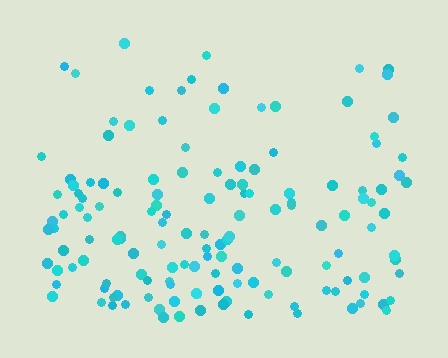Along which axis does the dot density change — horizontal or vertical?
Vertical.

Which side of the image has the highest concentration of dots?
The bottom.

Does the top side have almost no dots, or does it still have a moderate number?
Still a moderate number, just noticeably fewer than the bottom.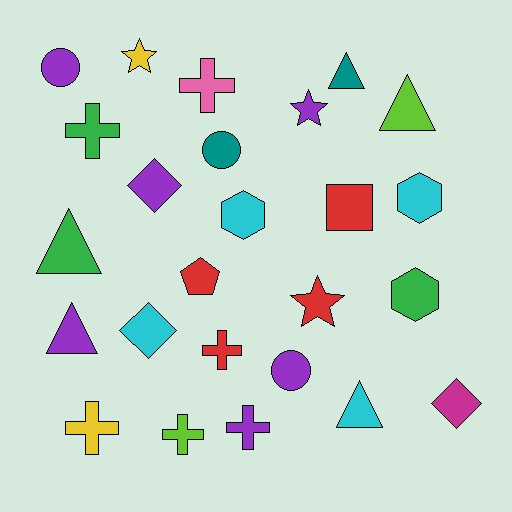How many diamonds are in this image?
There are 3 diamonds.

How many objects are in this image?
There are 25 objects.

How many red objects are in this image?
There are 4 red objects.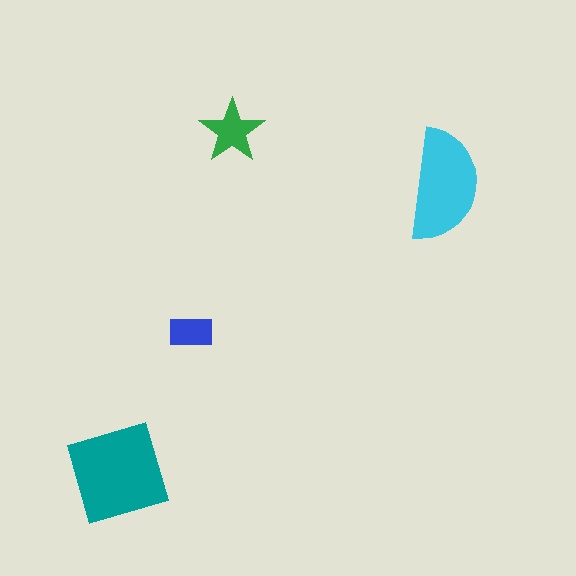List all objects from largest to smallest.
The teal square, the cyan semicircle, the green star, the blue rectangle.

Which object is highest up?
The green star is topmost.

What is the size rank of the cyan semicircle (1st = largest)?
2nd.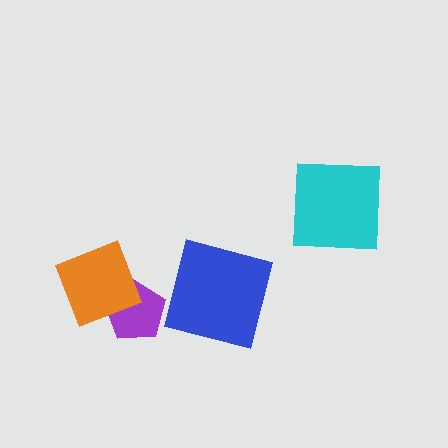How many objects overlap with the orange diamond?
1 object overlaps with the orange diamond.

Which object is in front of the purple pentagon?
The orange diamond is in front of the purple pentagon.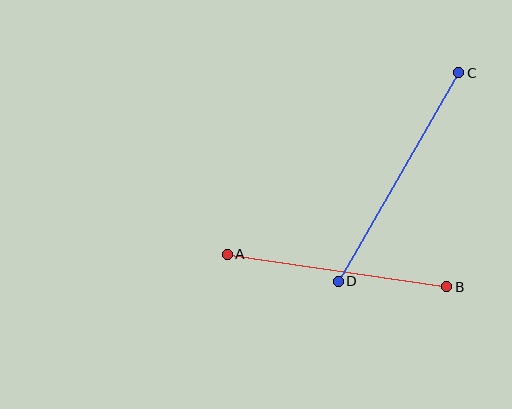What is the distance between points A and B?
The distance is approximately 222 pixels.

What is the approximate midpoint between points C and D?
The midpoint is at approximately (398, 177) pixels.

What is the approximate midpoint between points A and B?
The midpoint is at approximately (337, 270) pixels.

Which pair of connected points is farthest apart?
Points C and D are farthest apart.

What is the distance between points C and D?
The distance is approximately 241 pixels.